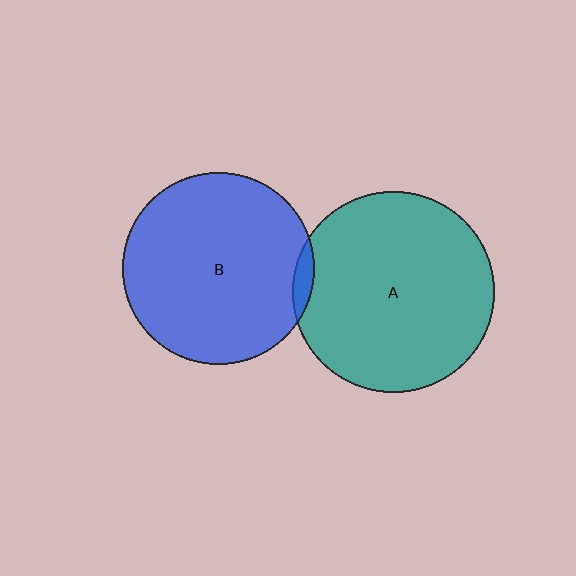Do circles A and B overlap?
Yes.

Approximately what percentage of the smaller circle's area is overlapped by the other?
Approximately 5%.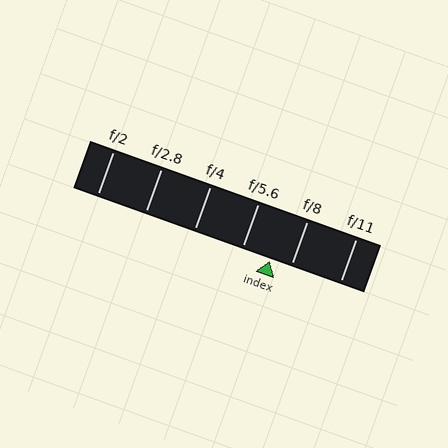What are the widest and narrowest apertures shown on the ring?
The widest aperture shown is f/2 and the narrowest is f/11.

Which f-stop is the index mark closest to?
The index mark is closest to f/8.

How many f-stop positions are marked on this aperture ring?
There are 6 f-stop positions marked.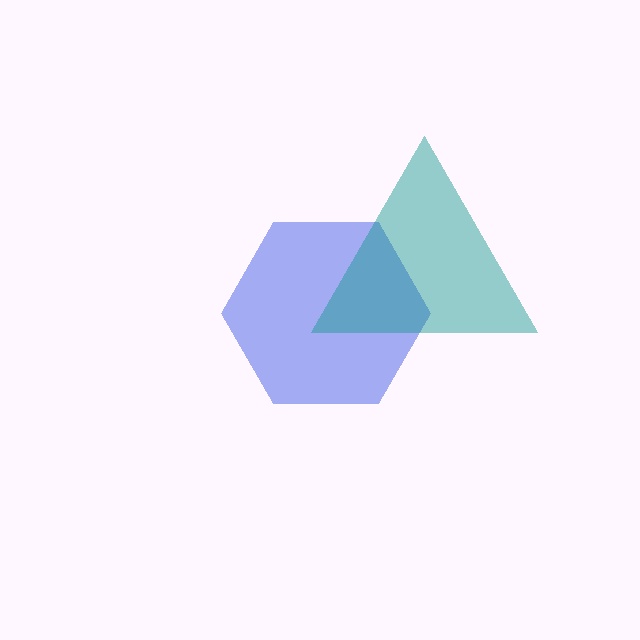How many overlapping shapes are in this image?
There are 2 overlapping shapes in the image.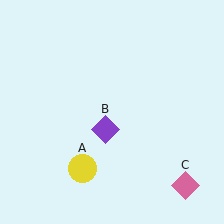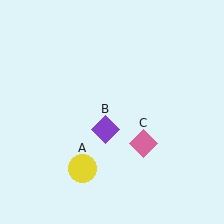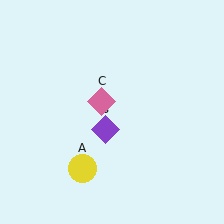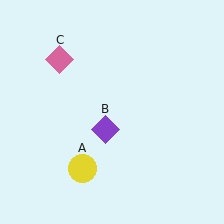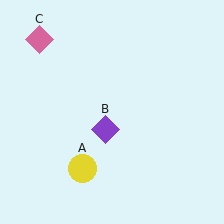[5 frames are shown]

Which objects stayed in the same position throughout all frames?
Yellow circle (object A) and purple diamond (object B) remained stationary.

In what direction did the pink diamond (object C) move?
The pink diamond (object C) moved up and to the left.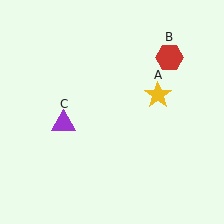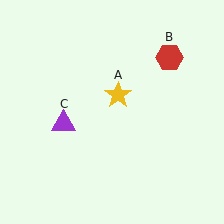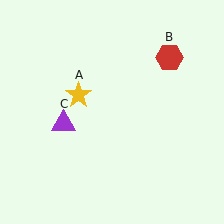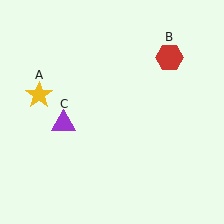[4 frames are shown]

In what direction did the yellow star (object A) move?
The yellow star (object A) moved left.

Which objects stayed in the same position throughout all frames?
Red hexagon (object B) and purple triangle (object C) remained stationary.